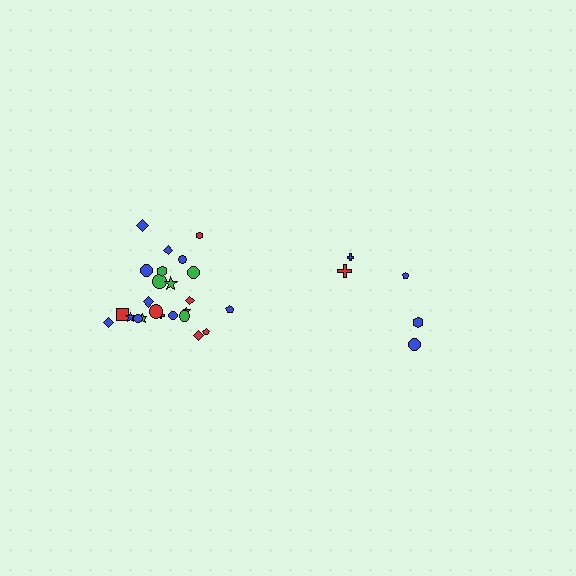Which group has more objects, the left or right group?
The left group.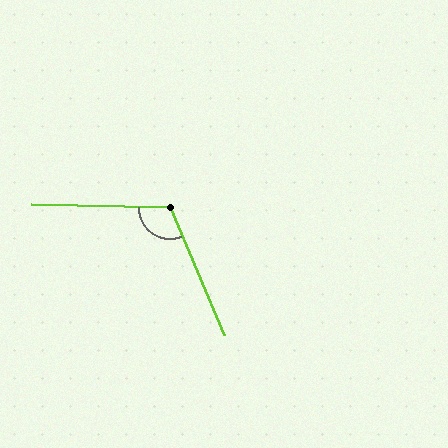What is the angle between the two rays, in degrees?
Approximately 114 degrees.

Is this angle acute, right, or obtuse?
It is obtuse.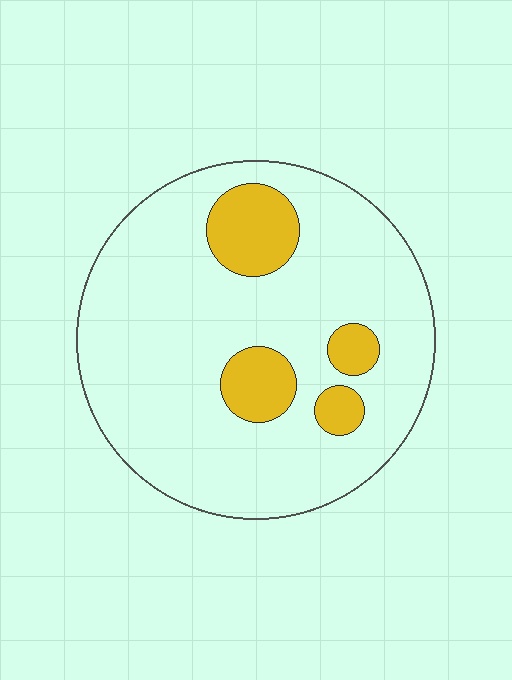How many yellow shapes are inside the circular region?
4.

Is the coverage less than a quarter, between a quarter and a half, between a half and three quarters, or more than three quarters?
Less than a quarter.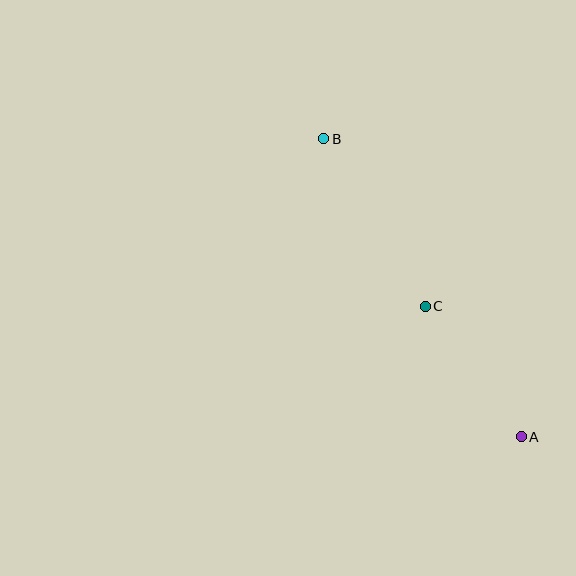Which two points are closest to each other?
Points A and C are closest to each other.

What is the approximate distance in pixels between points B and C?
The distance between B and C is approximately 196 pixels.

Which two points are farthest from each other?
Points A and B are farthest from each other.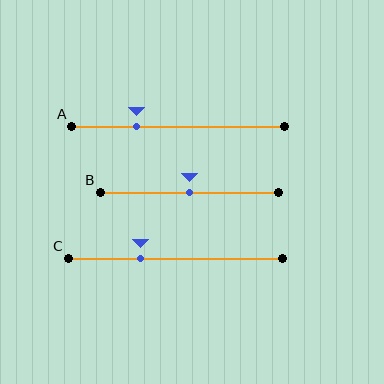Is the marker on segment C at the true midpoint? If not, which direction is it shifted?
No, the marker on segment C is shifted to the left by about 16% of the segment length.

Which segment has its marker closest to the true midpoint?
Segment B has its marker closest to the true midpoint.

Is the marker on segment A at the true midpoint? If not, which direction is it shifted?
No, the marker on segment A is shifted to the left by about 19% of the segment length.